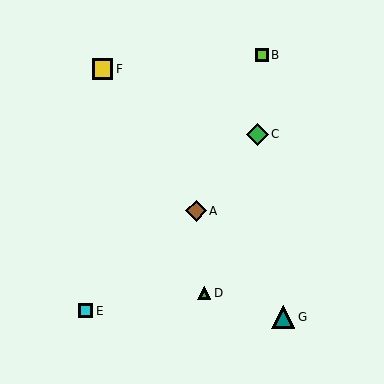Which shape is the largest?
The teal triangle (labeled G) is the largest.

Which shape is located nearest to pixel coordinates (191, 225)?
The brown diamond (labeled A) at (196, 211) is nearest to that location.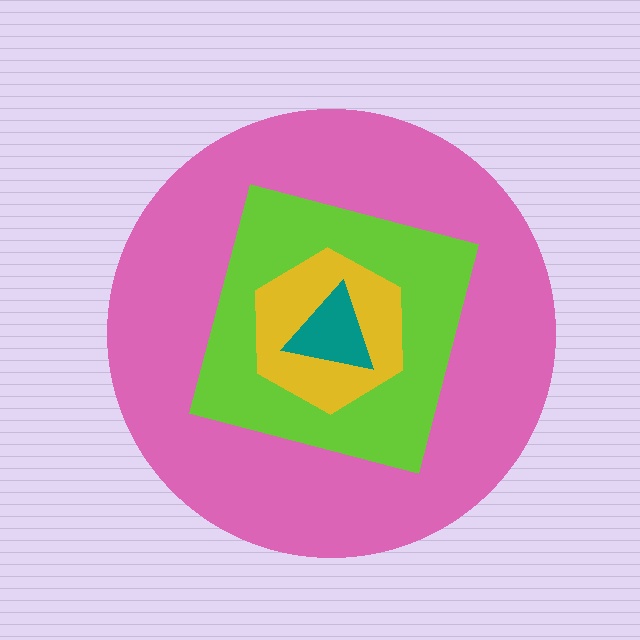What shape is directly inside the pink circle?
The lime square.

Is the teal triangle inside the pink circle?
Yes.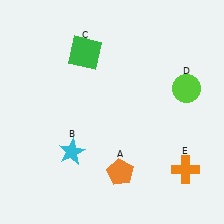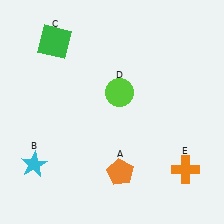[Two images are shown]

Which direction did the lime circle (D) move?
The lime circle (D) moved left.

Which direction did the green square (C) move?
The green square (C) moved left.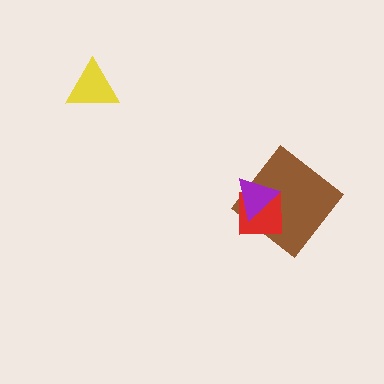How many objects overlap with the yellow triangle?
0 objects overlap with the yellow triangle.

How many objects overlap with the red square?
2 objects overlap with the red square.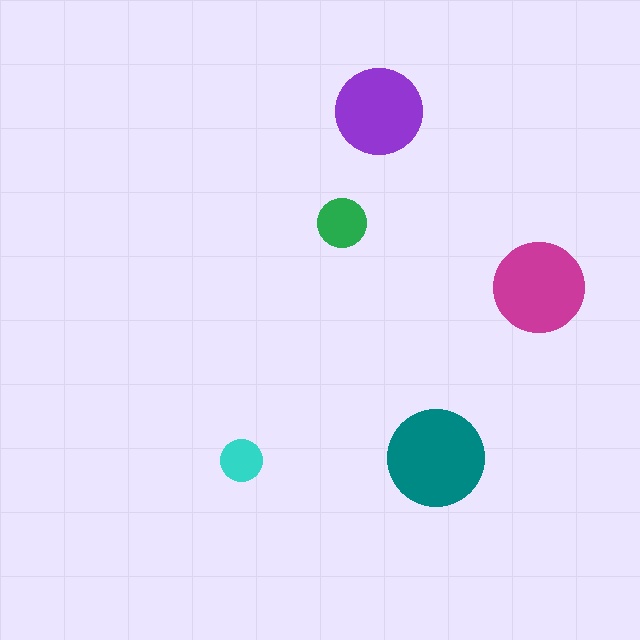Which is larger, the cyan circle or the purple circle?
The purple one.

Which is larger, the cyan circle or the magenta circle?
The magenta one.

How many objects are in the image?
There are 5 objects in the image.